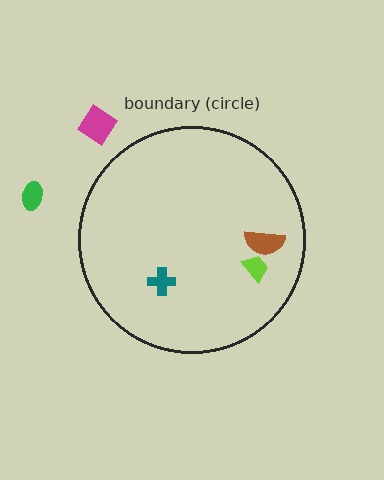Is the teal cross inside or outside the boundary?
Inside.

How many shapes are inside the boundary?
3 inside, 2 outside.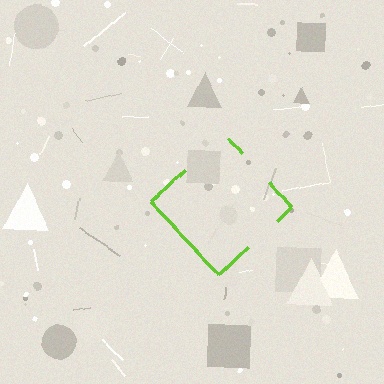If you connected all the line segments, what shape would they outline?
They would outline a diamond.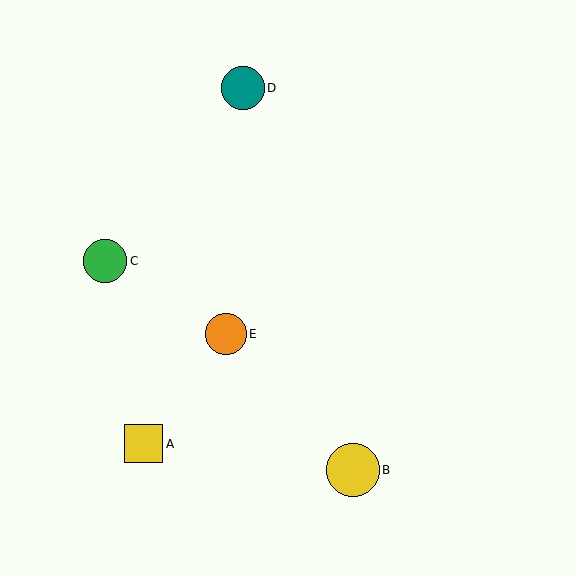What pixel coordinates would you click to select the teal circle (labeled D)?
Click at (243, 88) to select the teal circle D.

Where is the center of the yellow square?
The center of the yellow square is at (144, 444).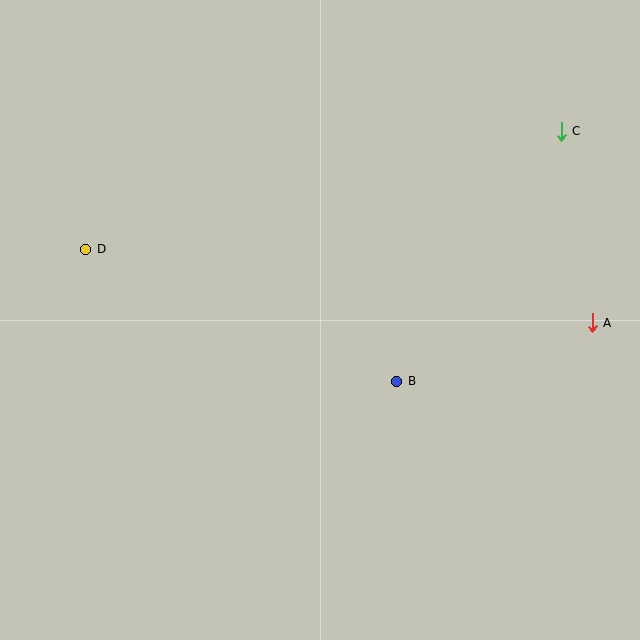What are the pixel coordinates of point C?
Point C is at (561, 131).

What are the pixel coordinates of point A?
Point A is at (592, 323).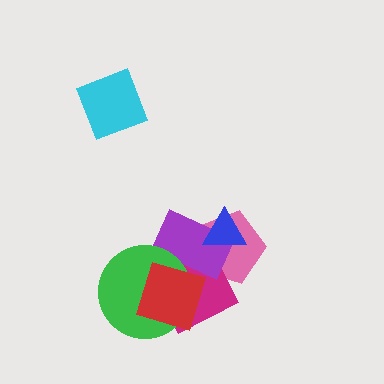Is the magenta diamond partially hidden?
Yes, it is partially covered by another shape.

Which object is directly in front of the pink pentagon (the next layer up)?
The magenta diamond is directly in front of the pink pentagon.